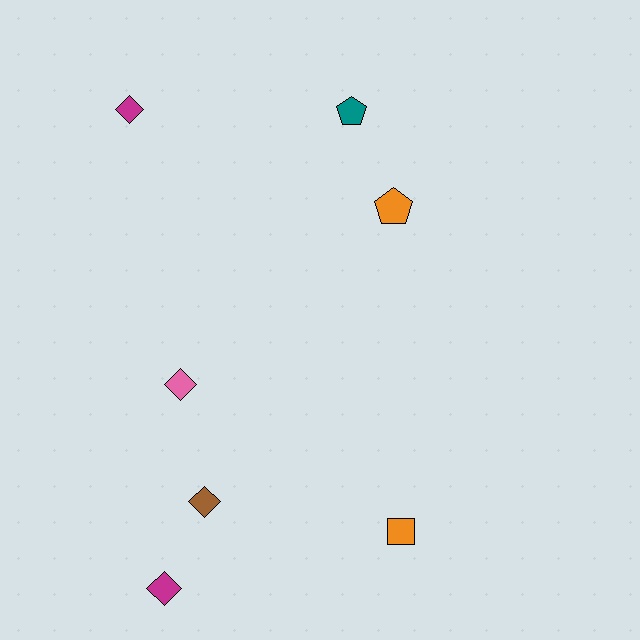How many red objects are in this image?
There are no red objects.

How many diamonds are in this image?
There are 4 diamonds.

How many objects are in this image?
There are 7 objects.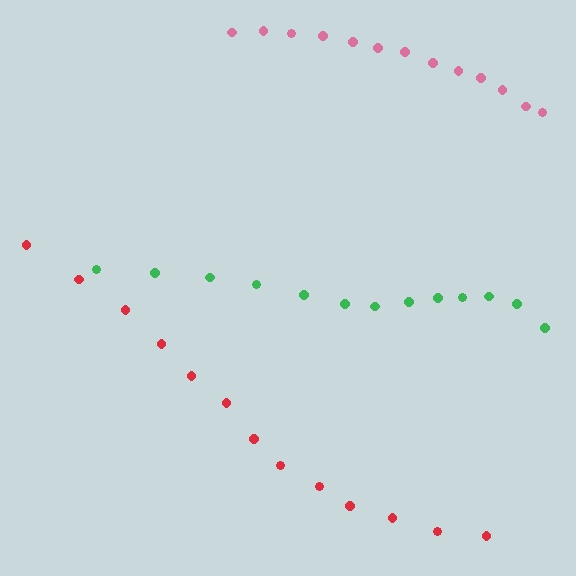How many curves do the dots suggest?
There are 3 distinct paths.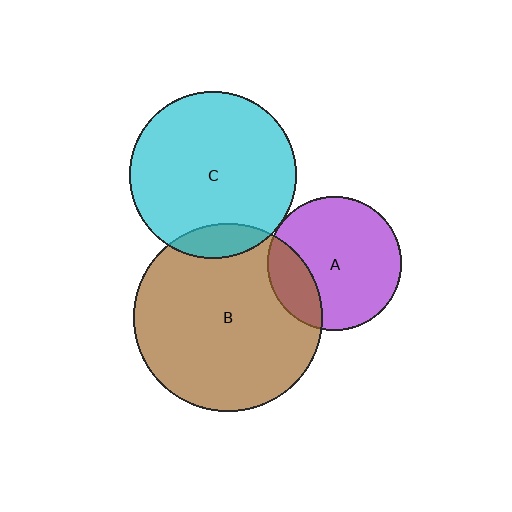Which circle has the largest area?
Circle B (brown).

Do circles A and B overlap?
Yes.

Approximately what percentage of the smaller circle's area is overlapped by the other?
Approximately 20%.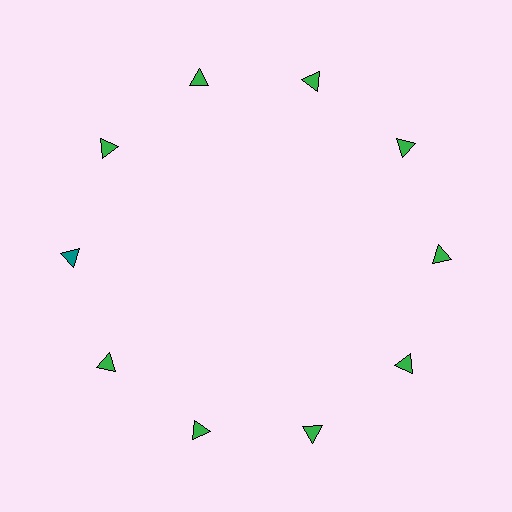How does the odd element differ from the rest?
It has a different color: teal instead of green.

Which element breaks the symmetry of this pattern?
The teal triangle at roughly the 9 o'clock position breaks the symmetry. All other shapes are green triangles.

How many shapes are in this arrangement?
There are 10 shapes arranged in a ring pattern.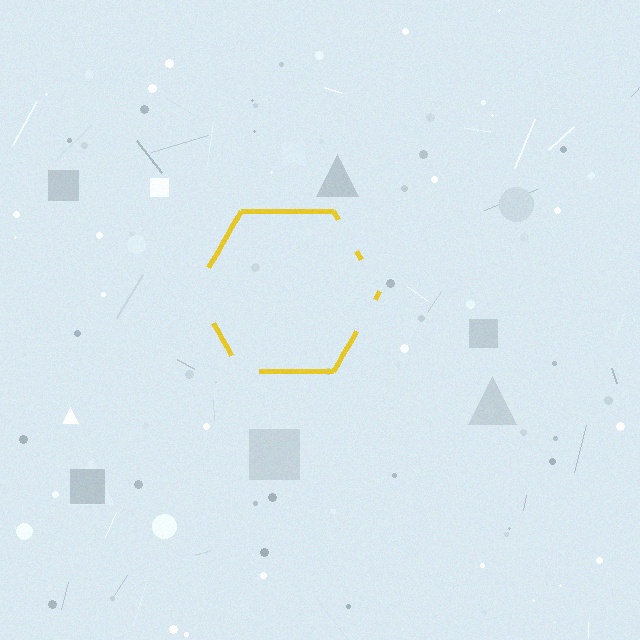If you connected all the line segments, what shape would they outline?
They would outline a hexagon.